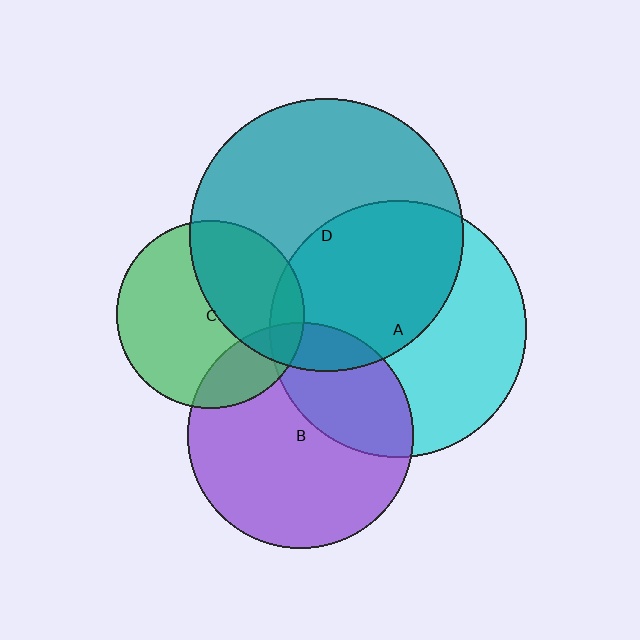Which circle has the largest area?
Circle D (teal).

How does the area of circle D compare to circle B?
Approximately 1.5 times.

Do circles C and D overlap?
Yes.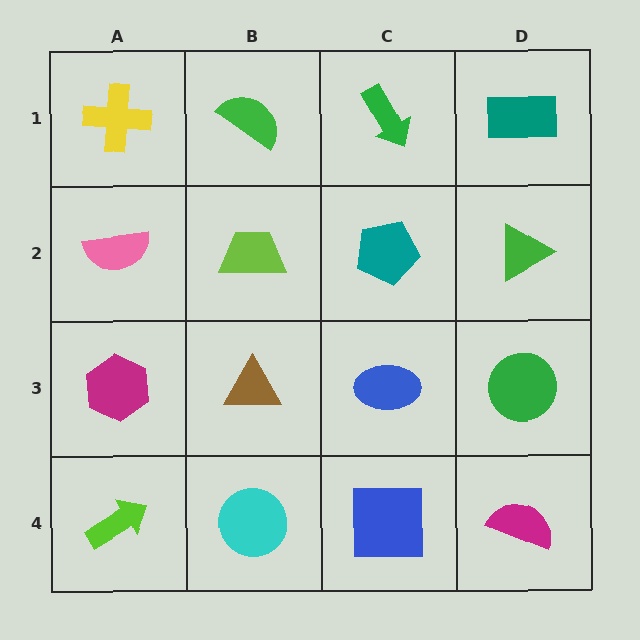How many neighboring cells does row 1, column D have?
2.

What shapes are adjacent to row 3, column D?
A green triangle (row 2, column D), a magenta semicircle (row 4, column D), a blue ellipse (row 3, column C).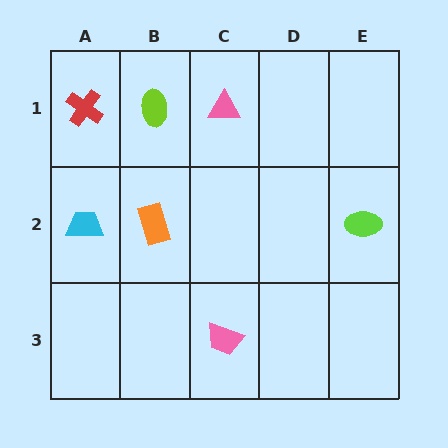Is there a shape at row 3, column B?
No, that cell is empty.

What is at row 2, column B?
An orange rectangle.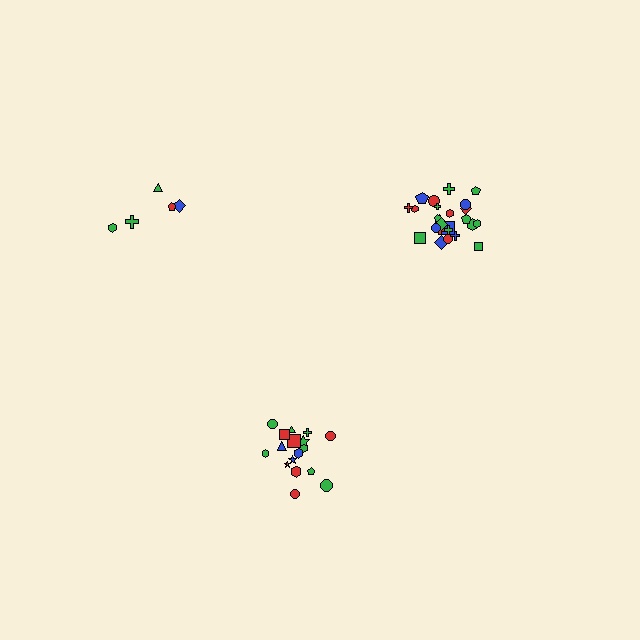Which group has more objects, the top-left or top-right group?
The top-right group.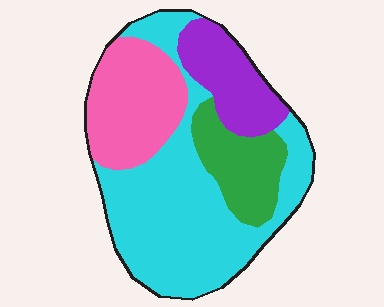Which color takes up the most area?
Cyan, at roughly 50%.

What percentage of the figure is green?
Green covers 14% of the figure.